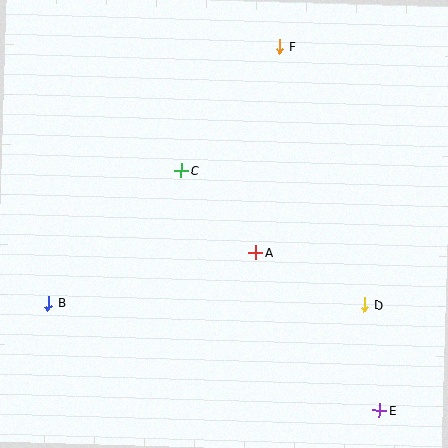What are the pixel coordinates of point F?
Point F is at (280, 46).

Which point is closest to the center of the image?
Point A at (256, 253) is closest to the center.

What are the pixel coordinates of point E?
Point E is at (379, 410).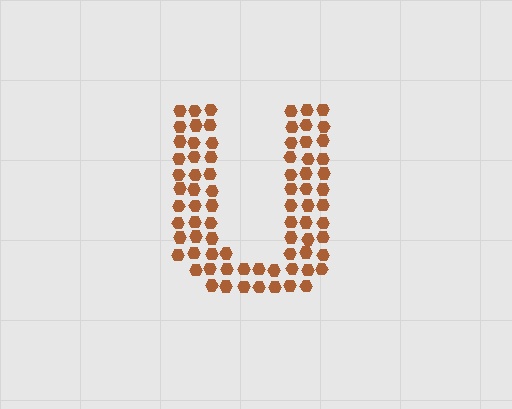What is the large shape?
The large shape is the letter U.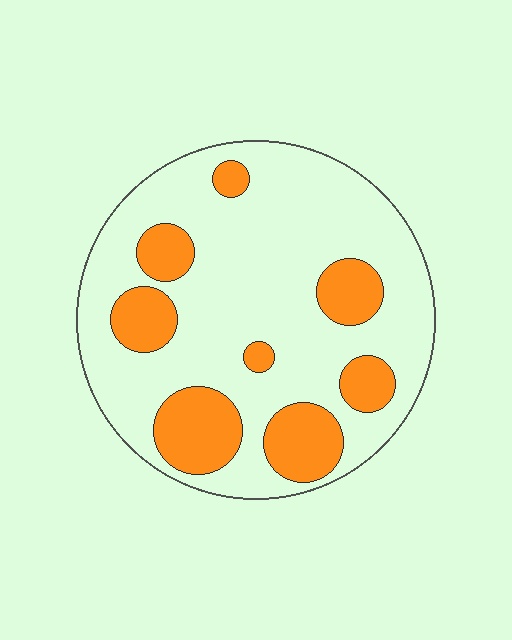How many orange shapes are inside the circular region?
8.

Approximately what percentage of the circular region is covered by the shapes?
Approximately 25%.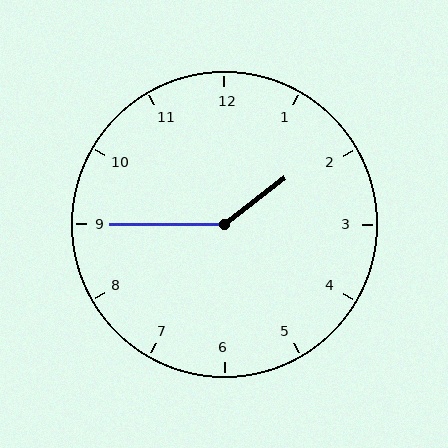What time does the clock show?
1:45.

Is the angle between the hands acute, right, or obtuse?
It is obtuse.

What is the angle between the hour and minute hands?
Approximately 142 degrees.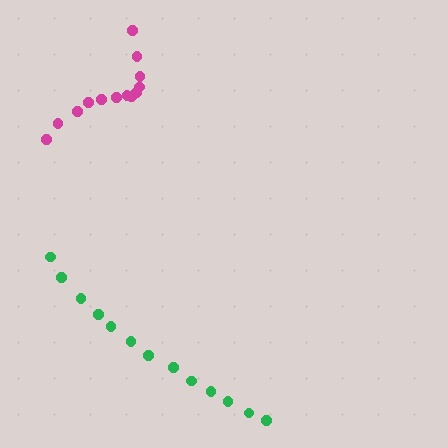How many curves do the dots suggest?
There are 2 distinct paths.